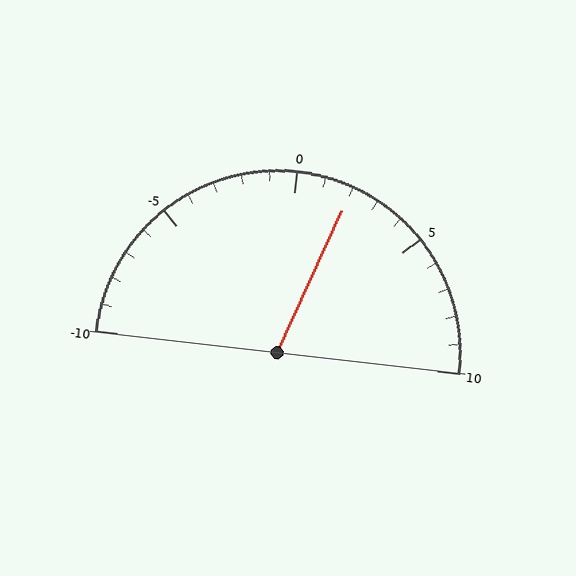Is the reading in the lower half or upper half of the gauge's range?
The reading is in the upper half of the range (-10 to 10).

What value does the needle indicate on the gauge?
The needle indicates approximately 2.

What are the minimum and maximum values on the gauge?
The gauge ranges from -10 to 10.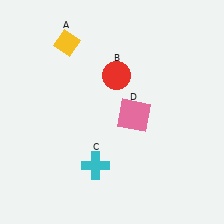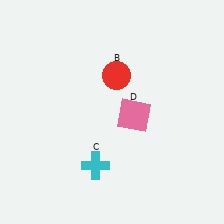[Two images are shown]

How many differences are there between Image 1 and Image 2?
There is 1 difference between the two images.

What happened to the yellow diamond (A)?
The yellow diamond (A) was removed in Image 2. It was in the top-left area of Image 1.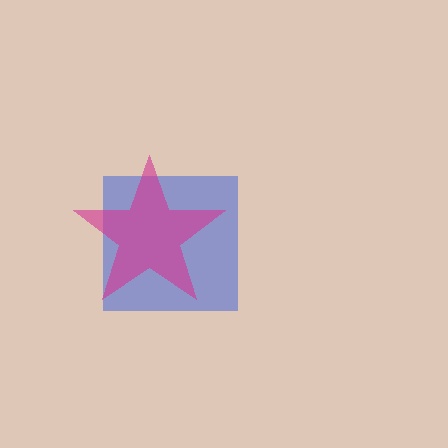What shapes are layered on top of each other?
The layered shapes are: a blue square, a magenta star.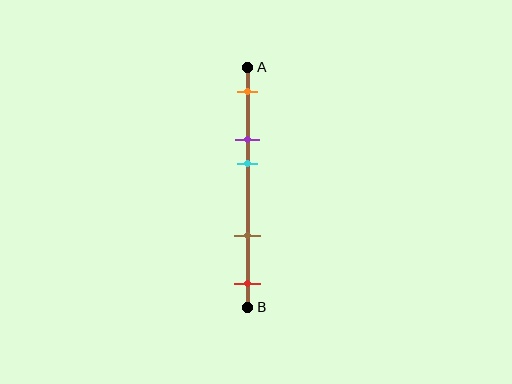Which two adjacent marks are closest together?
The purple and cyan marks are the closest adjacent pair.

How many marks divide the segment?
There are 5 marks dividing the segment.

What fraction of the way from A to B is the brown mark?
The brown mark is approximately 70% (0.7) of the way from A to B.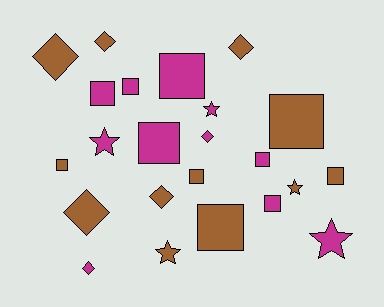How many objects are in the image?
There are 23 objects.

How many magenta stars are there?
There are 3 magenta stars.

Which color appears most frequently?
Brown, with 12 objects.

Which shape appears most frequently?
Square, with 11 objects.